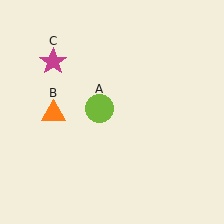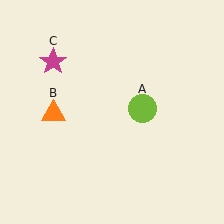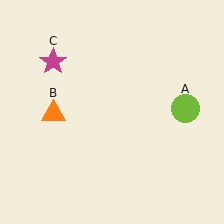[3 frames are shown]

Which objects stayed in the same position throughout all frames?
Orange triangle (object B) and magenta star (object C) remained stationary.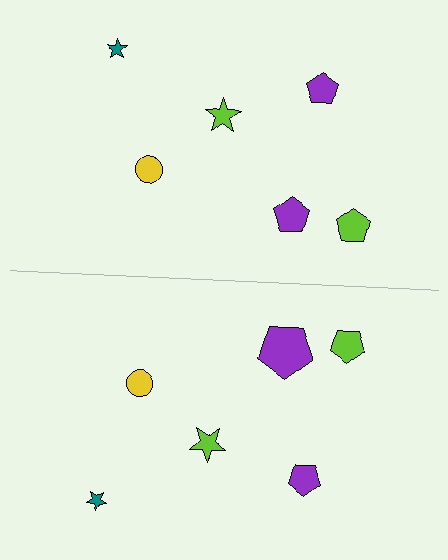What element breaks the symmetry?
The purple pentagon on the bottom side has a different size than its mirror counterpart.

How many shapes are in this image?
There are 12 shapes in this image.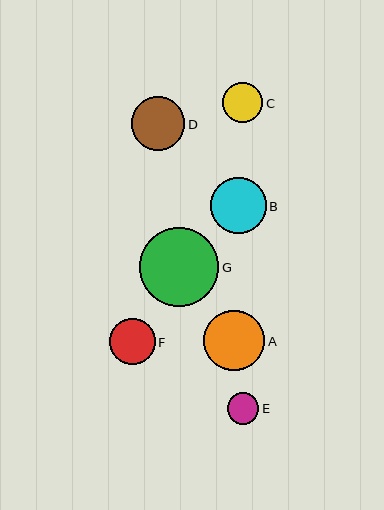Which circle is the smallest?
Circle E is the smallest with a size of approximately 31 pixels.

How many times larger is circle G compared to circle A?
Circle G is approximately 1.3 times the size of circle A.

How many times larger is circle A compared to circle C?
Circle A is approximately 1.5 times the size of circle C.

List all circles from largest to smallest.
From largest to smallest: G, A, B, D, F, C, E.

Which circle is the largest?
Circle G is the largest with a size of approximately 80 pixels.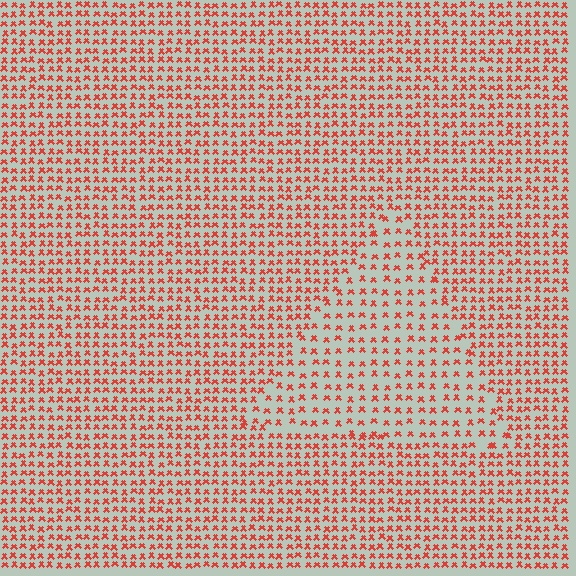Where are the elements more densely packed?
The elements are more densely packed outside the triangle boundary.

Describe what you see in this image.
The image contains small red elements arranged at two different densities. A triangle-shaped region is visible where the elements are less densely packed than the surrounding area.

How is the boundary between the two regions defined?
The boundary is defined by a change in element density (approximately 1.7x ratio). All elements are the same color, size, and shape.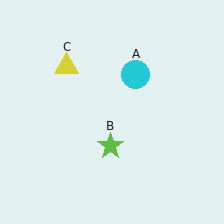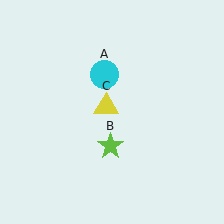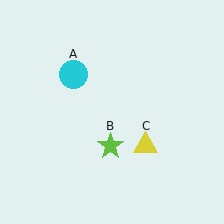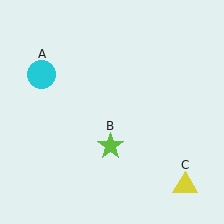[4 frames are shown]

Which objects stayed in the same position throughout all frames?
Lime star (object B) remained stationary.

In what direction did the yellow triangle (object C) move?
The yellow triangle (object C) moved down and to the right.